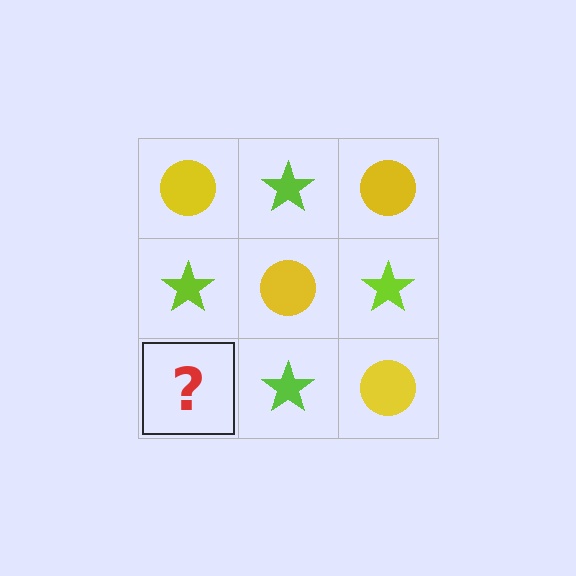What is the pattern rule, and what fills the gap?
The rule is that it alternates yellow circle and lime star in a checkerboard pattern. The gap should be filled with a yellow circle.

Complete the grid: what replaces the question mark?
The question mark should be replaced with a yellow circle.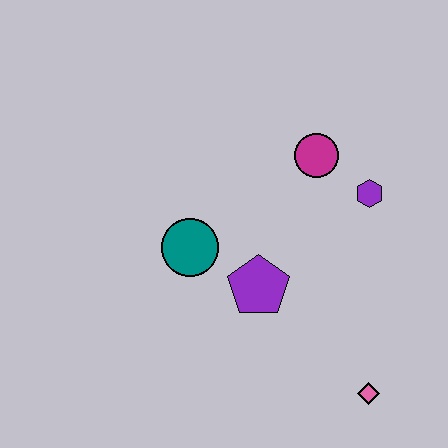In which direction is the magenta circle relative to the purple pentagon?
The magenta circle is above the purple pentagon.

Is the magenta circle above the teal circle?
Yes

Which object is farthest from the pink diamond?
The magenta circle is farthest from the pink diamond.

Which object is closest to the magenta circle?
The purple hexagon is closest to the magenta circle.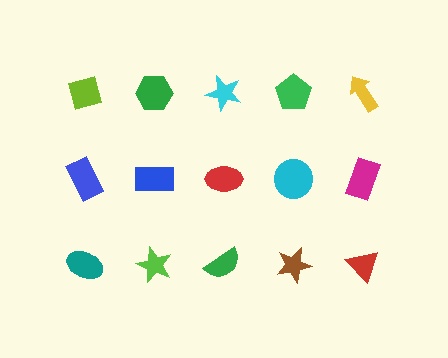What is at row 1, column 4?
A green pentagon.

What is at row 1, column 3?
A cyan star.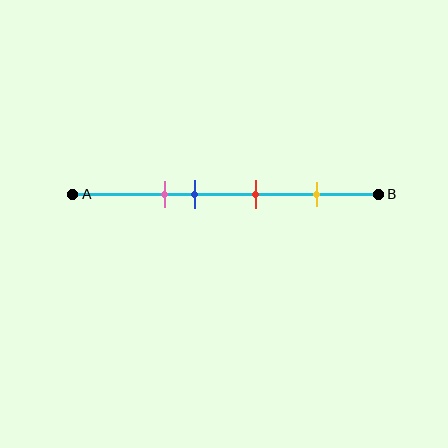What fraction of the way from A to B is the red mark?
The red mark is approximately 60% (0.6) of the way from A to B.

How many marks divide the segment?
There are 4 marks dividing the segment.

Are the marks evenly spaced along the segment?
No, the marks are not evenly spaced.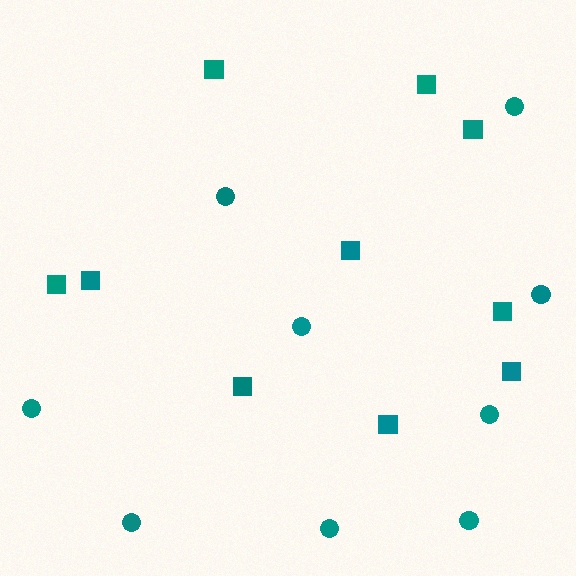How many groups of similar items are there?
There are 2 groups: one group of circles (9) and one group of squares (10).